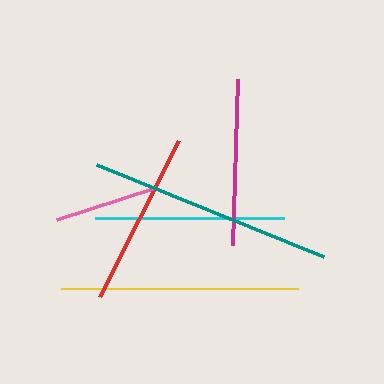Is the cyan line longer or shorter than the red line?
The cyan line is longer than the red line.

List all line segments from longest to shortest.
From longest to shortest: teal, yellow, cyan, red, magenta, pink.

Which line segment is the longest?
The teal line is the longest at approximately 246 pixels.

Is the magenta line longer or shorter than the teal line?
The teal line is longer than the magenta line.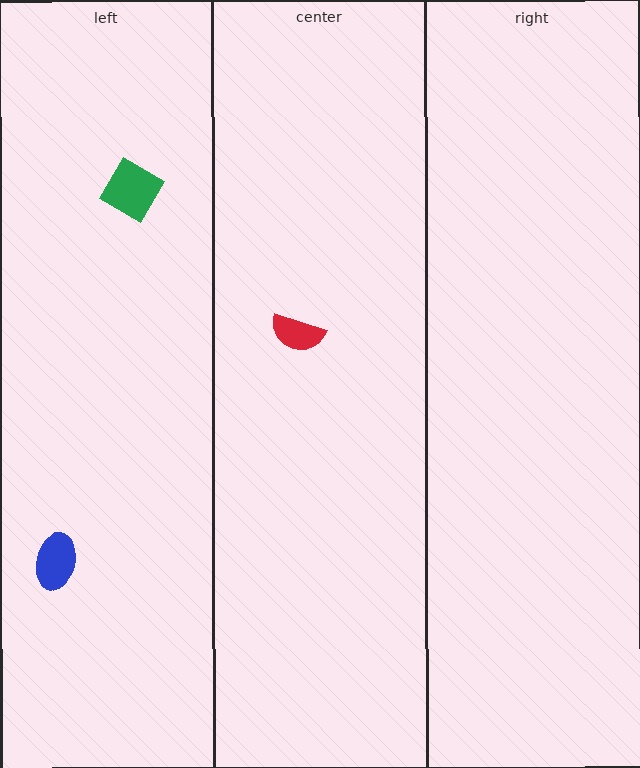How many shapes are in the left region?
2.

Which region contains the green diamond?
The left region.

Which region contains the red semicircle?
The center region.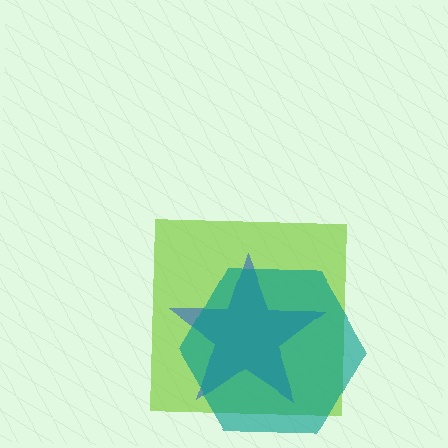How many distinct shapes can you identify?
There are 3 distinct shapes: a lime square, a blue star, a teal hexagon.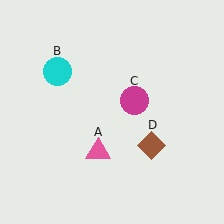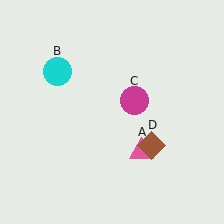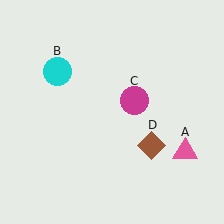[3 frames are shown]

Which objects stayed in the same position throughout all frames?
Cyan circle (object B) and magenta circle (object C) and brown diamond (object D) remained stationary.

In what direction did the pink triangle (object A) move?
The pink triangle (object A) moved right.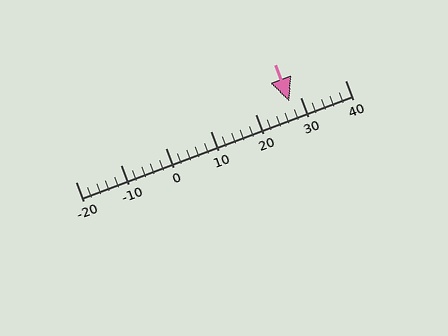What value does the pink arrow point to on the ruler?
The pink arrow points to approximately 28.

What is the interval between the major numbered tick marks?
The major tick marks are spaced 10 units apart.